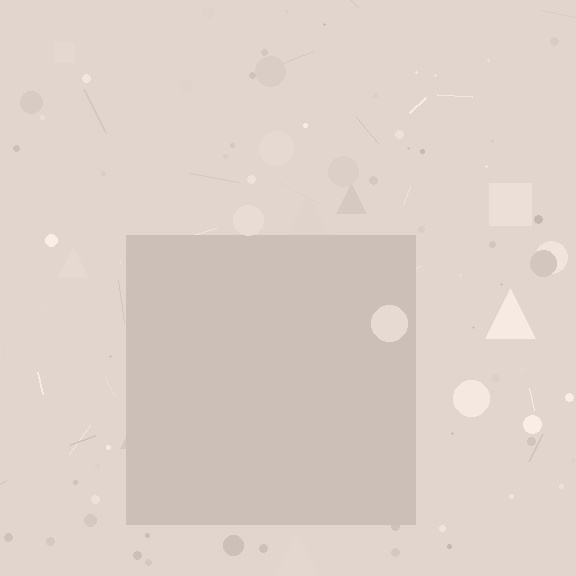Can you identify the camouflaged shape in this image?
The camouflaged shape is a square.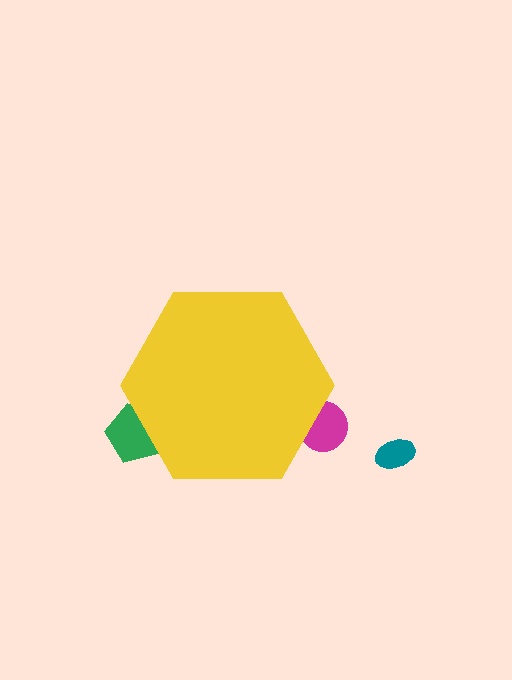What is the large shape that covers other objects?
A yellow hexagon.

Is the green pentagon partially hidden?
Yes, the green pentagon is partially hidden behind the yellow hexagon.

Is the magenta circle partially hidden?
Yes, the magenta circle is partially hidden behind the yellow hexagon.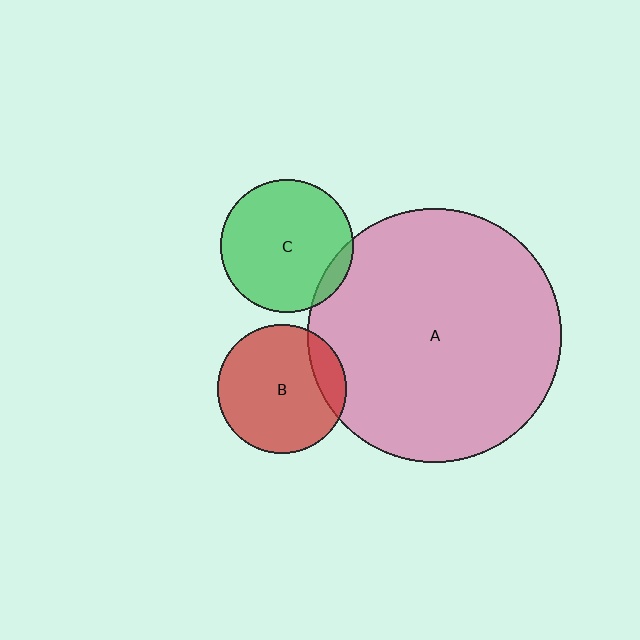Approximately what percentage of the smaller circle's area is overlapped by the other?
Approximately 15%.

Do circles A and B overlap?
Yes.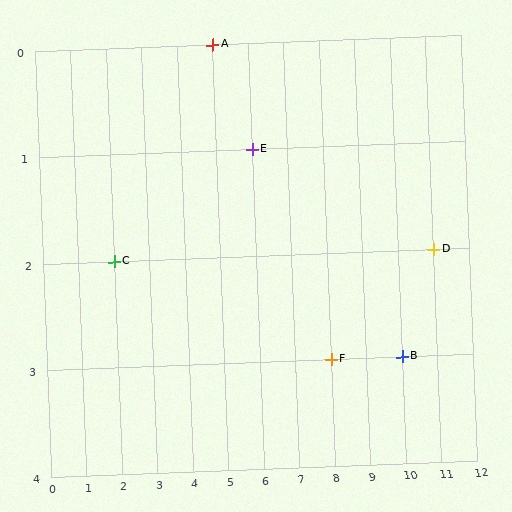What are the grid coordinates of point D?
Point D is at grid coordinates (11, 2).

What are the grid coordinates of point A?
Point A is at grid coordinates (5, 0).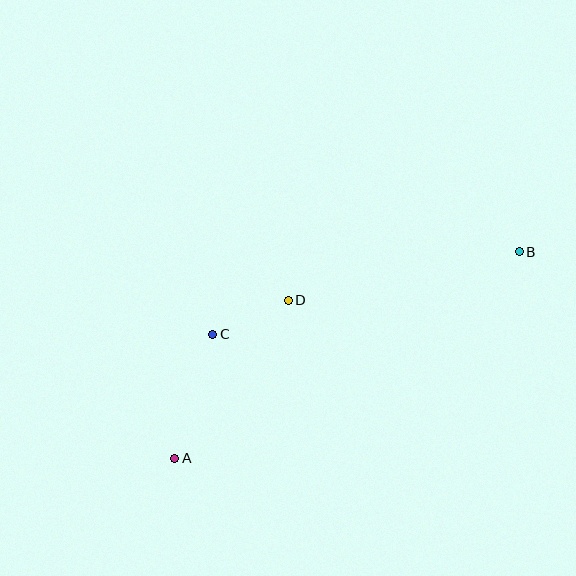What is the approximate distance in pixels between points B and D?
The distance between B and D is approximately 236 pixels.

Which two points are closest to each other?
Points C and D are closest to each other.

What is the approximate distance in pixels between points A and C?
The distance between A and C is approximately 130 pixels.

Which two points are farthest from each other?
Points A and B are farthest from each other.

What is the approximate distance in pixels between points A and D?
The distance between A and D is approximately 194 pixels.